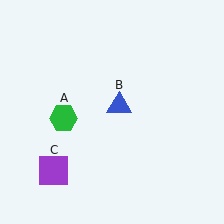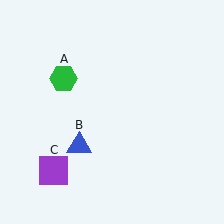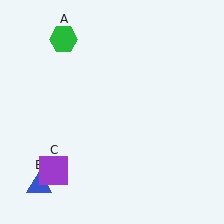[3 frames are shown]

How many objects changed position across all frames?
2 objects changed position: green hexagon (object A), blue triangle (object B).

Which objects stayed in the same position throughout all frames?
Purple square (object C) remained stationary.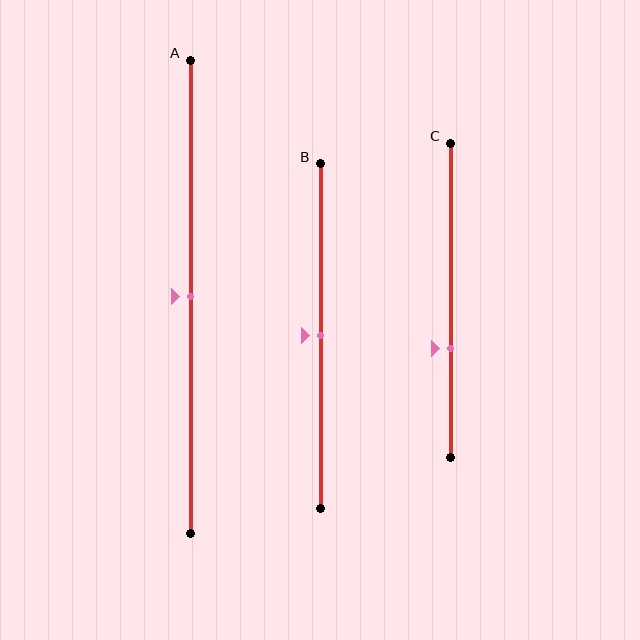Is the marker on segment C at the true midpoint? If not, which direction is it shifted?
No, the marker on segment C is shifted downward by about 15% of the segment length.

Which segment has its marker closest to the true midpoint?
Segment A has its marker closest to the true midpoint.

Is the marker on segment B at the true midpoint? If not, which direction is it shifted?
Yes, the marker on segment B is at the true midpoint.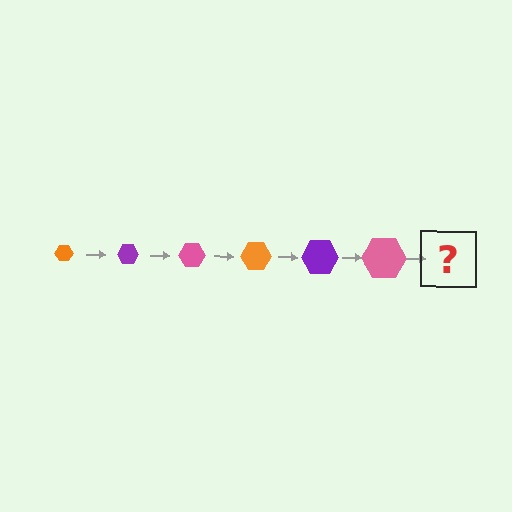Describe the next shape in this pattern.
It should be an orange hexagon, larger than the previous one.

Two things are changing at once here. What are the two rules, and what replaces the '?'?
The two rules are that the hexagon grows larger each step and the color cycles through orange, purple, and pink. The '?' should be an orange hexagon, larger than the previous one.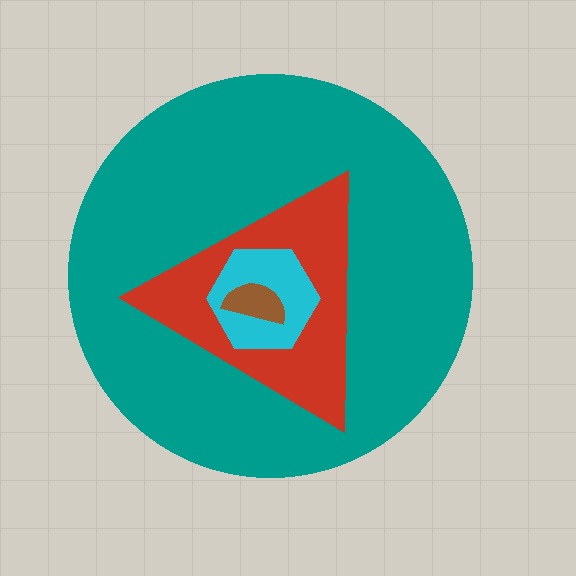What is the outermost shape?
The teal circle.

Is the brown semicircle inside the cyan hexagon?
Yes.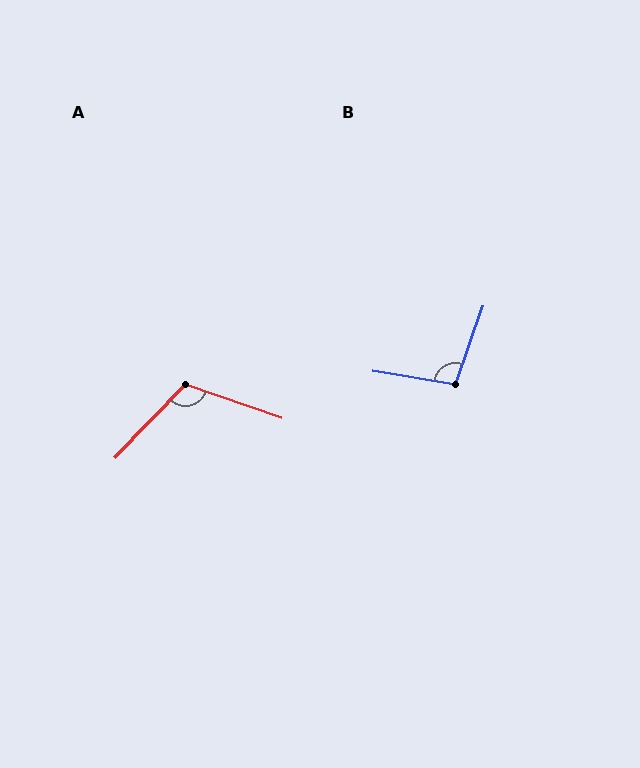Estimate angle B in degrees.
Approximately 100 degrees.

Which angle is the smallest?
B, at approximately 100 degrees.